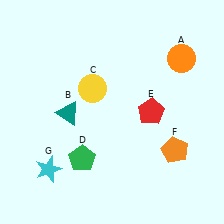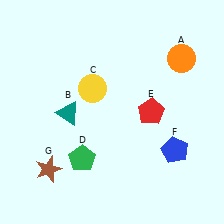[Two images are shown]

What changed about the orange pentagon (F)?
In Image 1, F is orange. In Image 2, it changed to blue.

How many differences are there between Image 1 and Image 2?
There are 2 differences between the two images.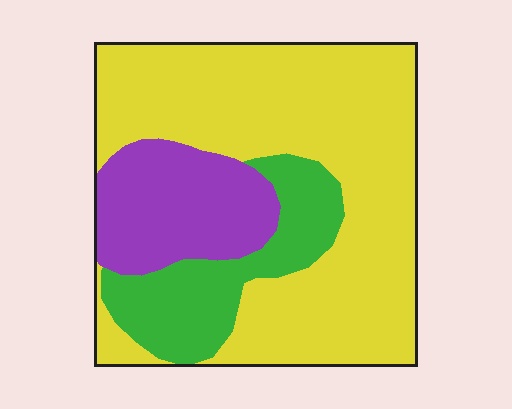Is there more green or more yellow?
Yellow.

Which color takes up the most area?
Yellow, at roughly 65%.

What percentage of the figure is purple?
Purple covers about 20% of the figure.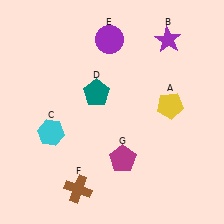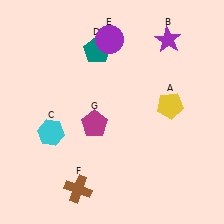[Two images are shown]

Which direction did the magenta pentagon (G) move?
The magenta pentagon (G) moved up.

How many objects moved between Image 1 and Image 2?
2 objects moved between the two images.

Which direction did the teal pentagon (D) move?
The teal pentagon (D) moved up.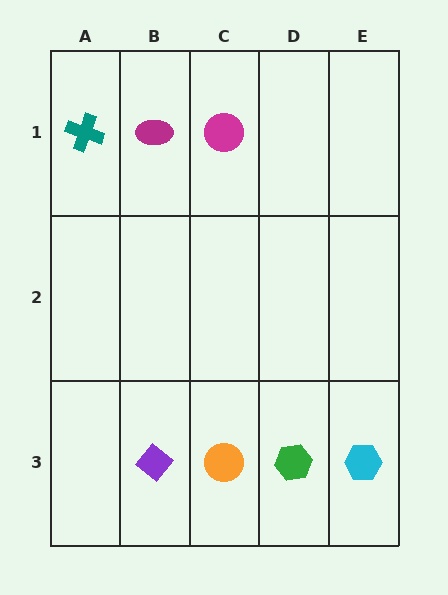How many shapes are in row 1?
3 shapes.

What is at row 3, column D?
A green hexagon.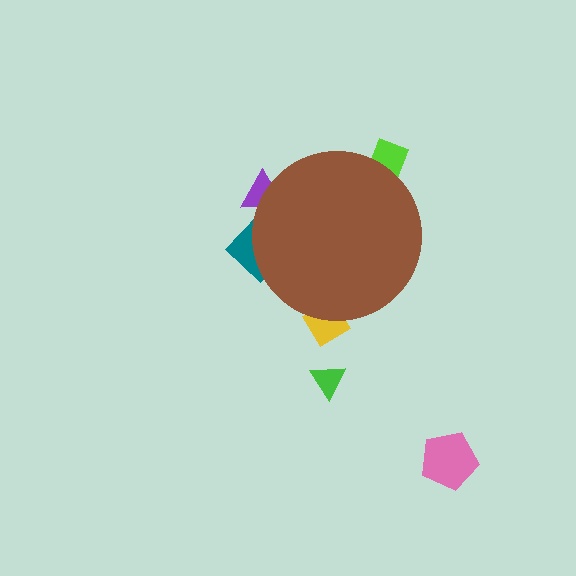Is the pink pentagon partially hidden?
No, the pink pentagon is fully visible.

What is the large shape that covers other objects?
A brown circle.